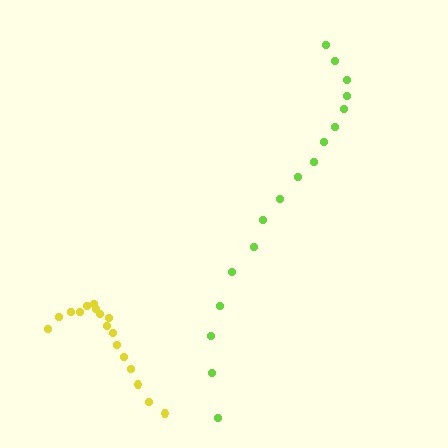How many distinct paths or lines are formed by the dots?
There are 2 distinct paths.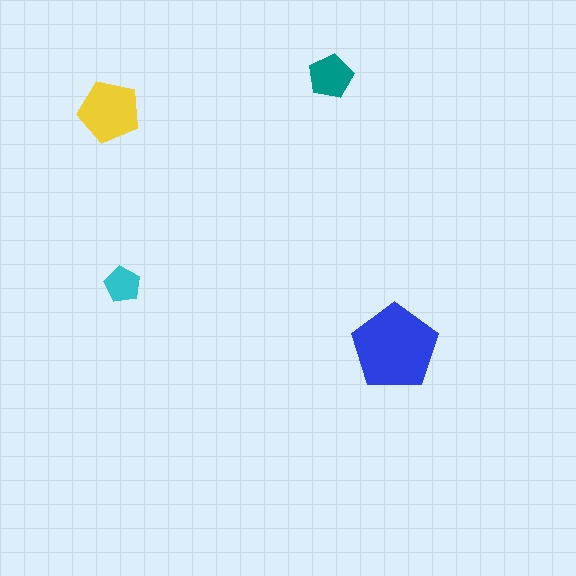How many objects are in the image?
There are 4 objects in the image.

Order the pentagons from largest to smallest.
the blue one, the yellow one, the teal one, the cyan one.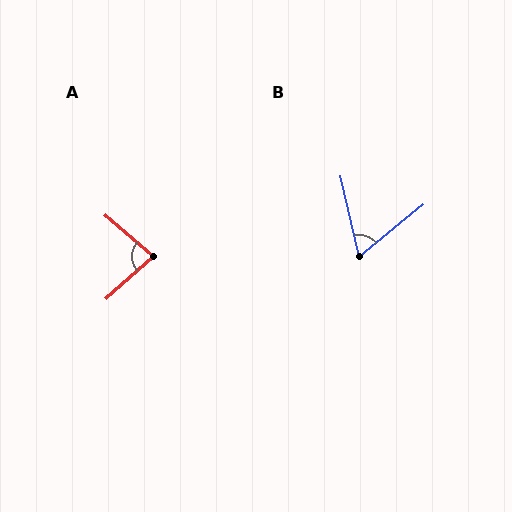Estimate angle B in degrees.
Approximately 64 degrees.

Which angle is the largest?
A, at approximately 82 degrees.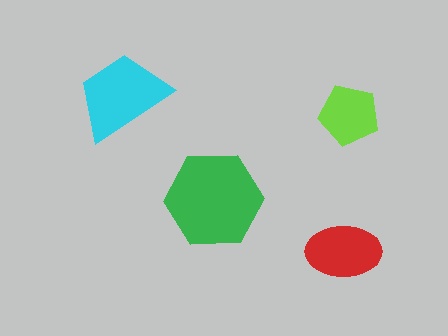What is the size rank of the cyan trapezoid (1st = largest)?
2nd.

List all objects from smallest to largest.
The lime pentagon, the red ellipse, the cyan trapezoid, the green hexagon.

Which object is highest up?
The cyan trapezoid is topmost.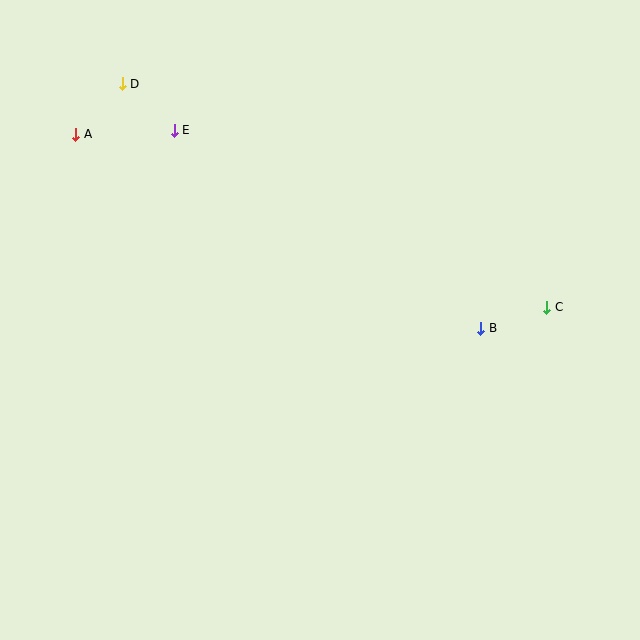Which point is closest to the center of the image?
Point B at (481, 328) is closest to the center.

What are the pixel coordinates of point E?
Point E is at (174, 130).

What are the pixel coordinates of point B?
Point B is at (481, 328).